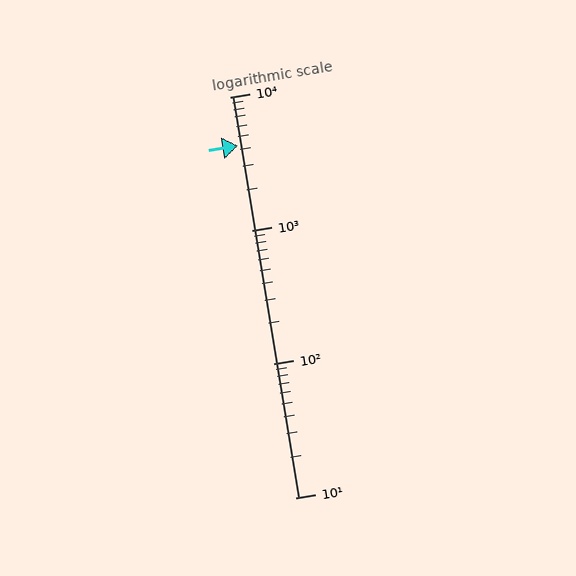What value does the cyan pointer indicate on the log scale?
The pointer indicates approximately 4300.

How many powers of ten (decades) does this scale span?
The scale spans 3 decades, from 10 to 10000.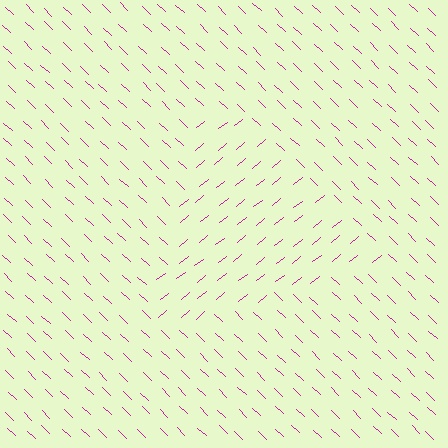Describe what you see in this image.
The image is filled with small magenta line segments. A triangle region in the image has lines oriented differently from the surrounding lines, creating a visible texture boundary.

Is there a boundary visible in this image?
Yes, there is a texture boundary formed by a change in line orientation.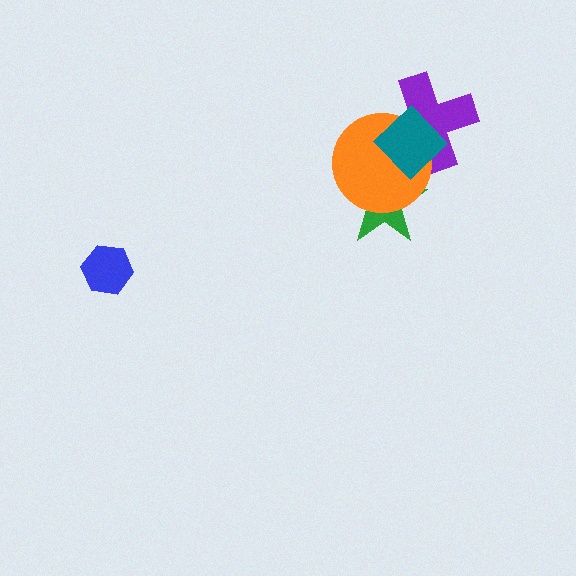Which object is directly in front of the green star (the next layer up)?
The orange circle is directly in front of the green star.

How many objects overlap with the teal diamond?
3 objects overlap with the teal diamond.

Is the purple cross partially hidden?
Yes, it is partially covered by another shape.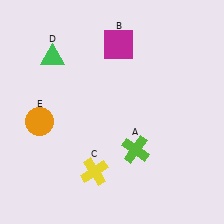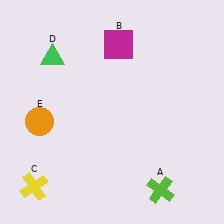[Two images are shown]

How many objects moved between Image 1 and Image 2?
2 objects moved between the two images.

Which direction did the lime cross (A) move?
The lime cross (A) moved down.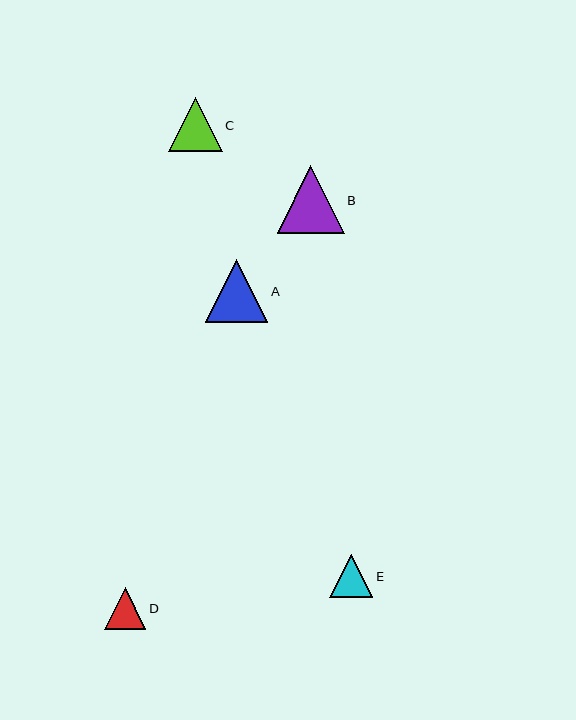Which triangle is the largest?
Triangle B is the largest with a size of approximately 67 pixels.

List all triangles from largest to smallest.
From largest to smallest: B, A, C, E, D.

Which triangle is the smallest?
Triangle D is the smallest with a size of approximately 42 pixels.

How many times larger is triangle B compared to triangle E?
Triangle B is approximately 1.6 times the size of triangle E.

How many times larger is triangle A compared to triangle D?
Triangle A is approximately 1.5 times the size of triangle D.